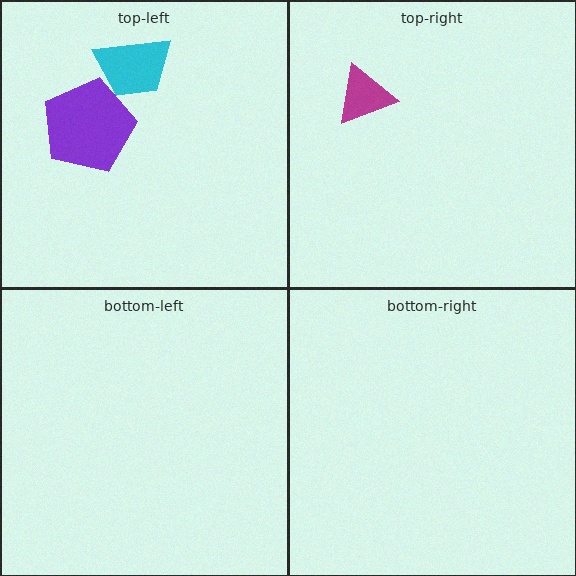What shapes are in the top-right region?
The magenta triangle.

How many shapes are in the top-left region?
2.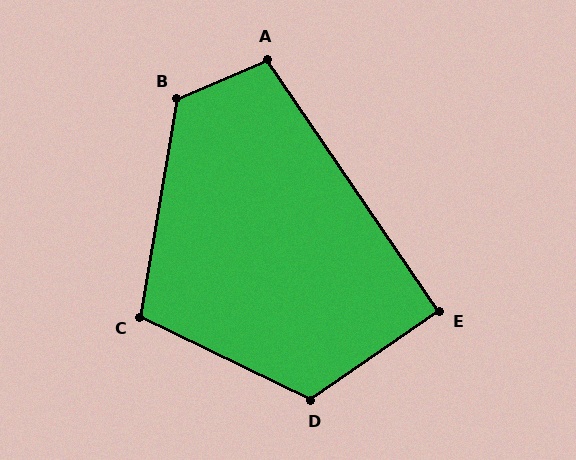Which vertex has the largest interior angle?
B, at approximately 123 degrees.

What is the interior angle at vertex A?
Approximately 101 degrees (obtuse).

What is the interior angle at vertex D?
Approximately 120 degrees (obtuse).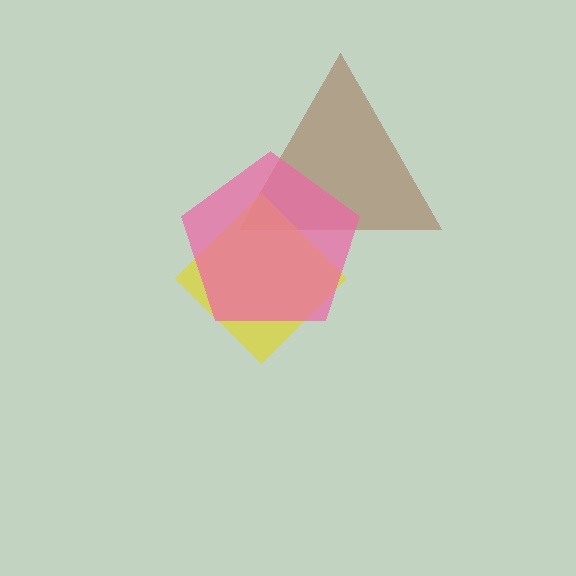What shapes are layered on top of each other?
The layered shapes are: a brown triangle, a yellow diamond, a pink pentagon.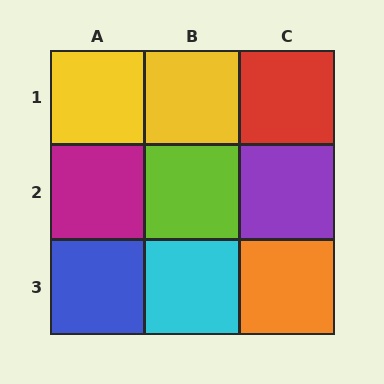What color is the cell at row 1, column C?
Red.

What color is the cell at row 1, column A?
Yellow.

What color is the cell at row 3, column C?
Orange.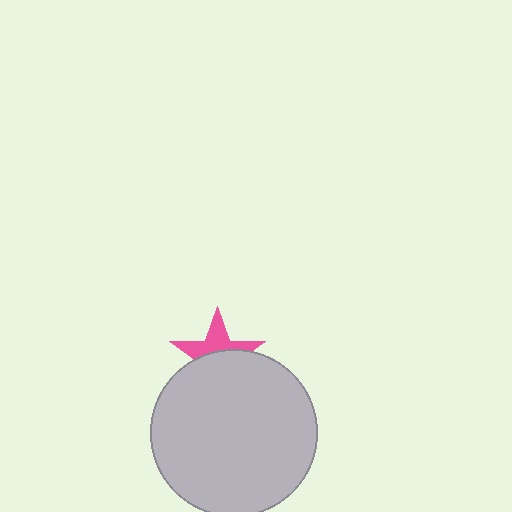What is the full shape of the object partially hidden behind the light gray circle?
The partially hidden object is a pink star.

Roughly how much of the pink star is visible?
A small part of it is visible (roughly 44%).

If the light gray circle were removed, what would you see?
You would see the complete pink star.